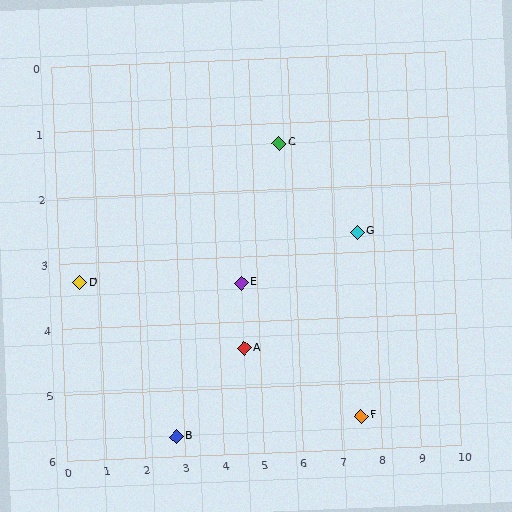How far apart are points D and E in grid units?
Points D and E are about 4.1 grid units apart.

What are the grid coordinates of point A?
Point A is at approximately (4.6, 4.4).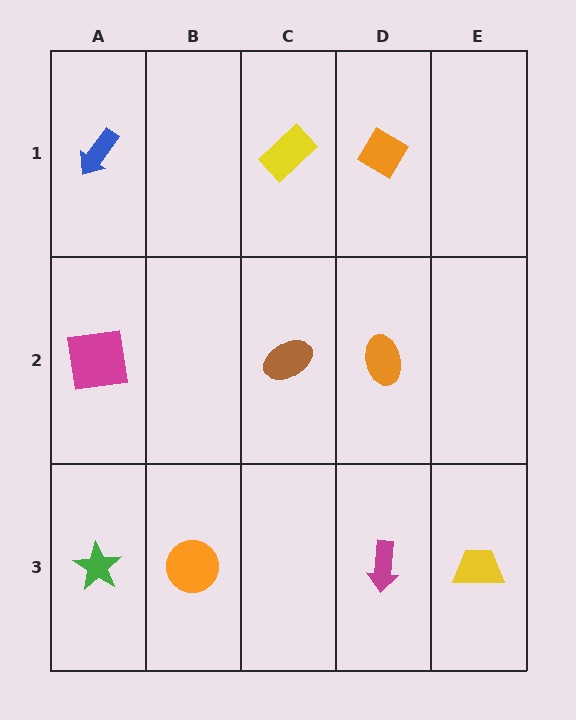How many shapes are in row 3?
4 shapes.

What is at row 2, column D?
An orange ellipse.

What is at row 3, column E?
A yellow trapezoid.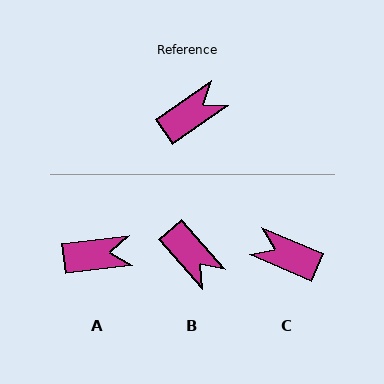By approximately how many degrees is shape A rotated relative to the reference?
Approximately 28 degrees clockwise.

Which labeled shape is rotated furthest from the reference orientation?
C, about 122 degrees away.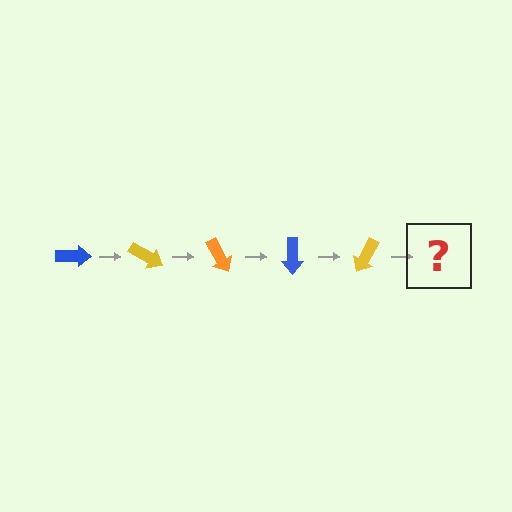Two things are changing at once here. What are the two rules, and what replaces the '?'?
The two rules are that it rotates 30 degrees each step and the color cycles through blue, yellow, and orange. The '?' should be an orange arrow, rotated 150 degrees from the start.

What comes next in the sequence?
The next element should be an orange arrow, rotated 150 degrees from the start.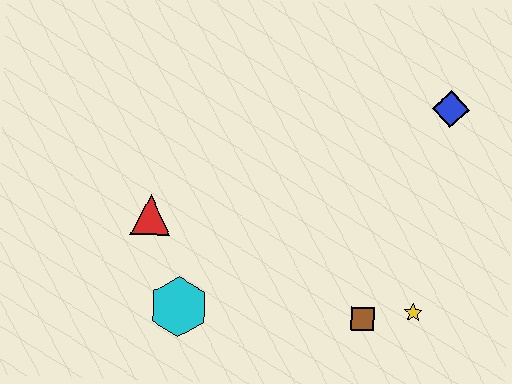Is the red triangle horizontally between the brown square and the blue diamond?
No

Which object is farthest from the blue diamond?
The cyan hexagon is farthest from the blue diamond.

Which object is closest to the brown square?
The yellow star is closest to the brown square.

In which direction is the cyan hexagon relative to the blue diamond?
The cyan hexagon is to the left of the blue diamond.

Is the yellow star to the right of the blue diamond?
No